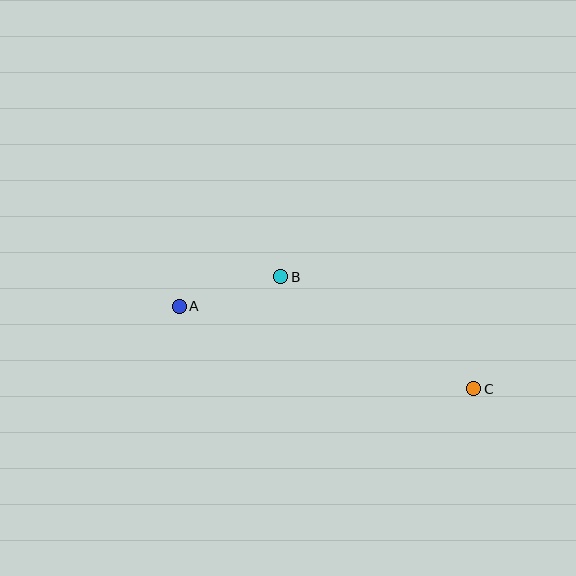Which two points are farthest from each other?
Points A and C are farthest from each other.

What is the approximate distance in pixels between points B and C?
The distance between B and C is approximately 223 pixels.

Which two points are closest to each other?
Points A and B are closest to each other.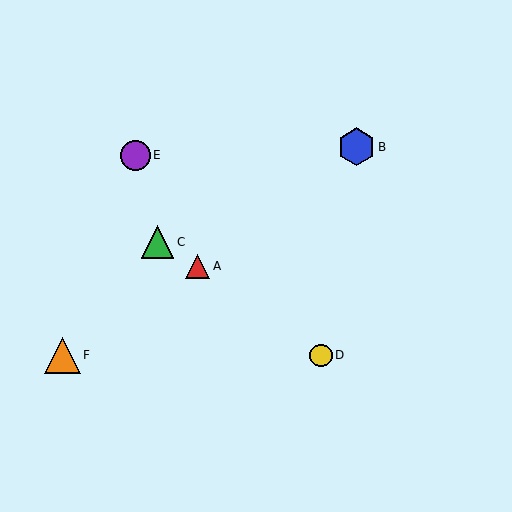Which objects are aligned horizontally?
Objects D, F are aligned horizontally.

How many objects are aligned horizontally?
2 objects (D, F) are aligned horizontally.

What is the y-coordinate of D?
Object D is at y≈355.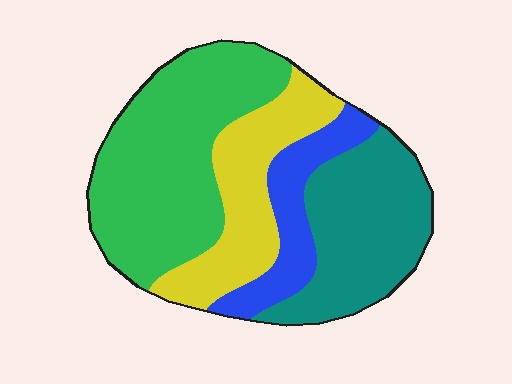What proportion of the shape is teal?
Teal covers around 25% of the shape.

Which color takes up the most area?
Green, at roughly 40%.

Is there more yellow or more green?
Green.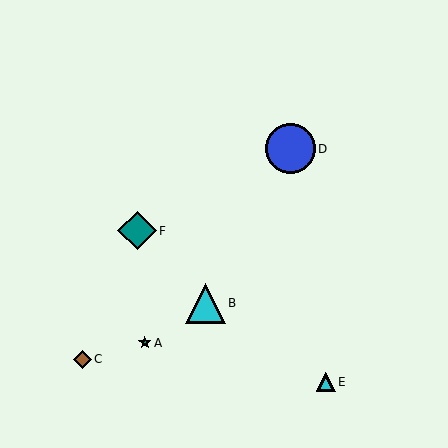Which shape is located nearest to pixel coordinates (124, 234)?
The teal diamond (labeled F) at (137, 231) is nearest to that location.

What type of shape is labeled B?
Shape B is a cyan triangle.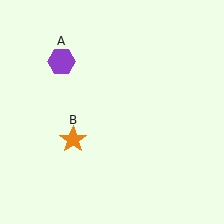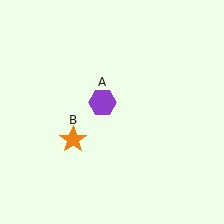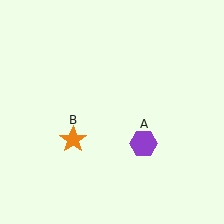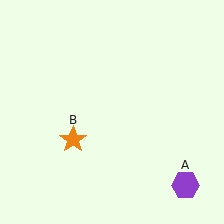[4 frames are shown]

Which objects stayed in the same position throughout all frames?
Orange star (object B) remained stationary.